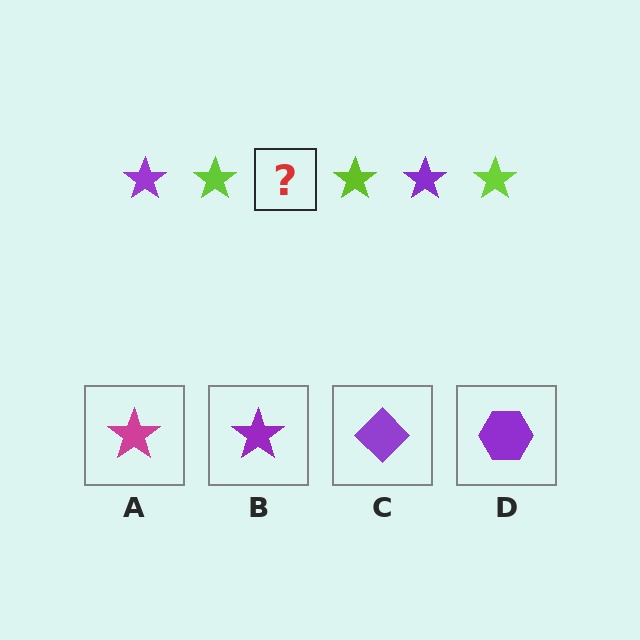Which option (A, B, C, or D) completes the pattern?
B.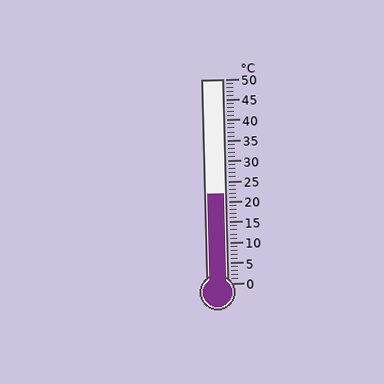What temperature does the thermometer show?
The thermometer shows approximately 22°C.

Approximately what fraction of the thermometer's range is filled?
The thermometer is filled to approximately 45% of its range.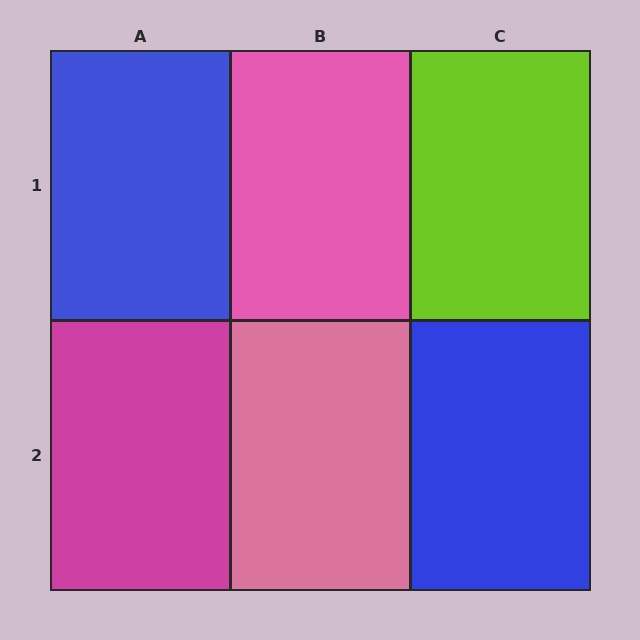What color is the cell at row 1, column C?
Lime.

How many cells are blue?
2 cells are blue.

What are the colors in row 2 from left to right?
Magenta, pink, blue.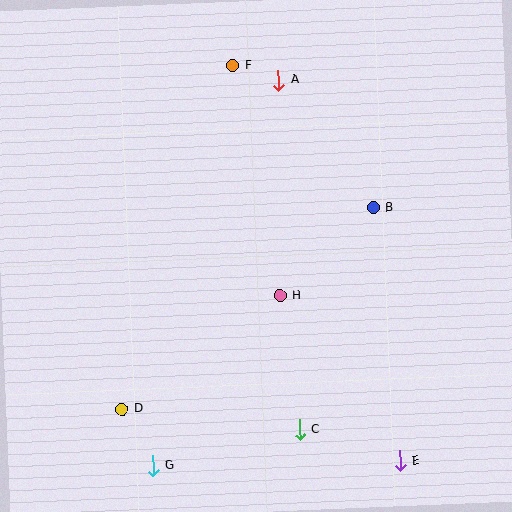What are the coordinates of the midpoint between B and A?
The midpoint between B and A is at (326, 144).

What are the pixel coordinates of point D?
Point D is at (122, 409).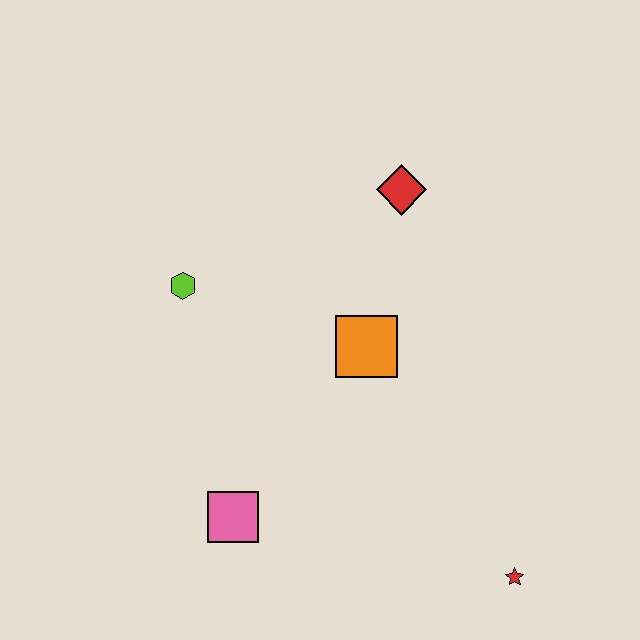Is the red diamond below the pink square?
No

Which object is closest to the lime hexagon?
The orange square is closest to the lime hexagon.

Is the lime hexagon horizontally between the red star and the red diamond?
No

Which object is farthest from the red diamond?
The red star is farthest from the red diamond.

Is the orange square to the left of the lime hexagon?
No